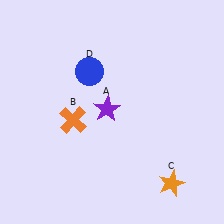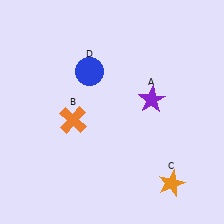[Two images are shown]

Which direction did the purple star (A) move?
The purple star (A) moved right.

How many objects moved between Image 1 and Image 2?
1 object moved between the two images.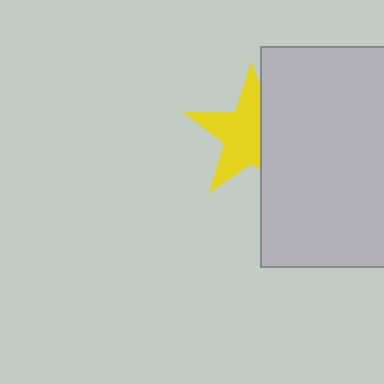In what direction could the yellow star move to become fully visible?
The yellow star could move left. That would shift it out from behind the light gray rectangle entirely.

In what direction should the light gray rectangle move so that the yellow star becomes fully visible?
The light gray rectangle should move right. That is the shortest direction to clear the overlap and leave the yellow star fully visible.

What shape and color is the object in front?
The object in front is a light gray rectangle.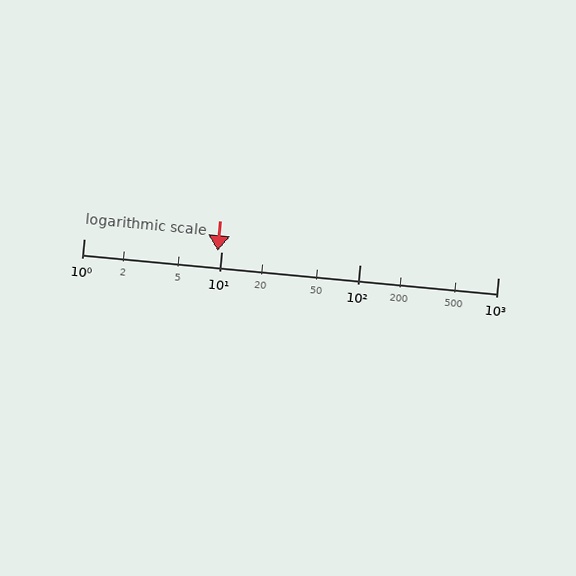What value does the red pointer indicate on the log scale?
The pointer indicates approximately 9.3.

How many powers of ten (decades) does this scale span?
The scale spans 3 decades, from 1 to 1000.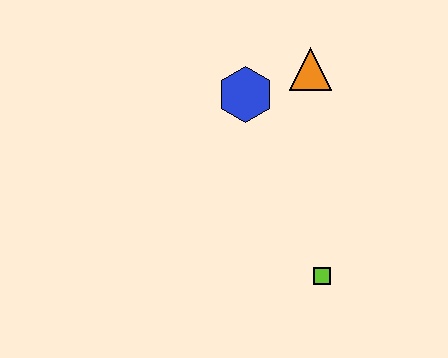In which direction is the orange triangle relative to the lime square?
The orange triangle is above the lime square.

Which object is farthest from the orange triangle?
The lime square is farthest from the orange triangle.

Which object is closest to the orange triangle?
The blue hexagon is closest to the orange triangle.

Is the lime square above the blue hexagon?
No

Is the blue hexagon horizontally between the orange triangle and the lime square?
No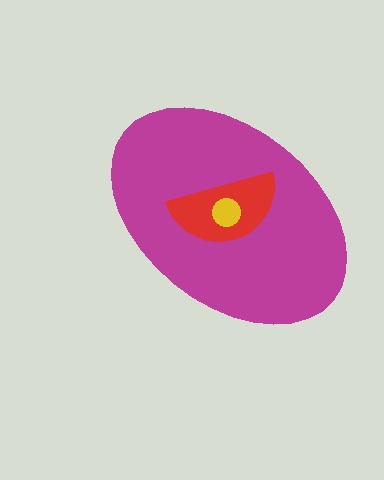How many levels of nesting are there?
3.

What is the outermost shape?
The magenta ellipse.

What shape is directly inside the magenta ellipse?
The red semicircle.